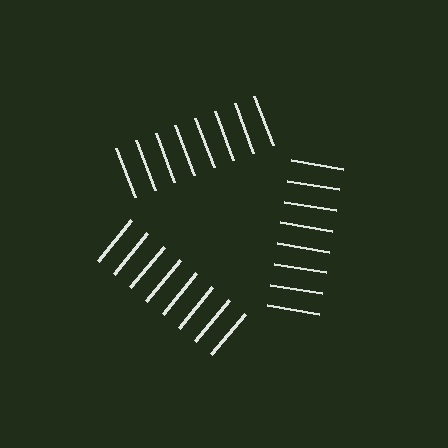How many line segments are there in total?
24 — 8 along each of the 3 edges.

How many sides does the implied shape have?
3 sides — the line-ends trace a triangle.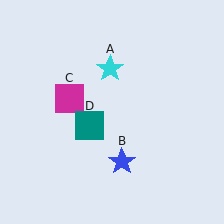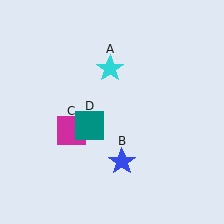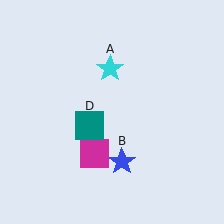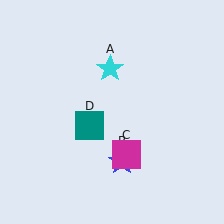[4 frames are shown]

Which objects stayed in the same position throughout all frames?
Cyan star (object A) and blue star (object B) and teal square (object D) remained stationary.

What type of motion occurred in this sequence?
The magenta square (object C) rotated counterclockwise around the center of the scene.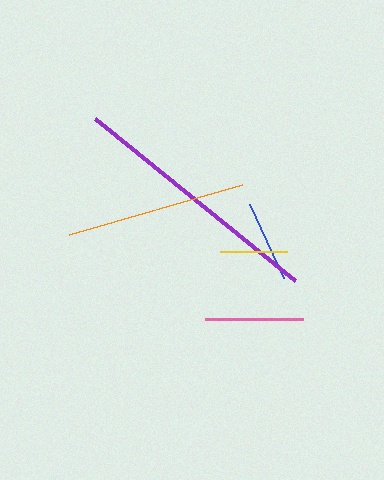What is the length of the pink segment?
The pink segment is approximately 98 pixels long.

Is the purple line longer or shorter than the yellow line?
The purple line is longer than the yellow line.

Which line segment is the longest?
The purple line is the longest at approximately 257 pixels.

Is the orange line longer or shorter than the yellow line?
The orange line is longer than the yellow line.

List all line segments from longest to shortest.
From longest to shortest: purple, orange, pink, blue, yellow.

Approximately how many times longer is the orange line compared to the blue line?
The orange line is approximately 2.2 times the length of the blue line.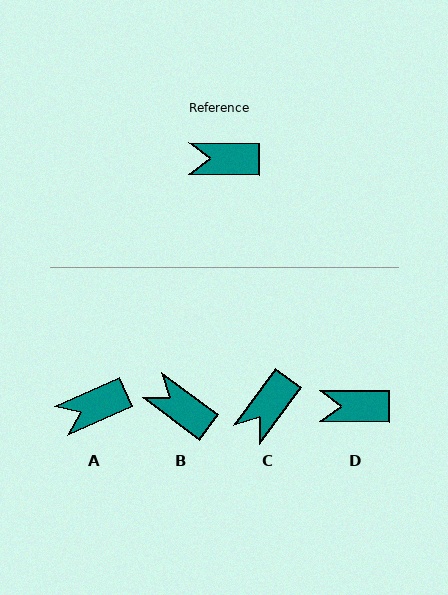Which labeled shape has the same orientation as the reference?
D.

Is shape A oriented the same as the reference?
No, it is off by about 24 degrees.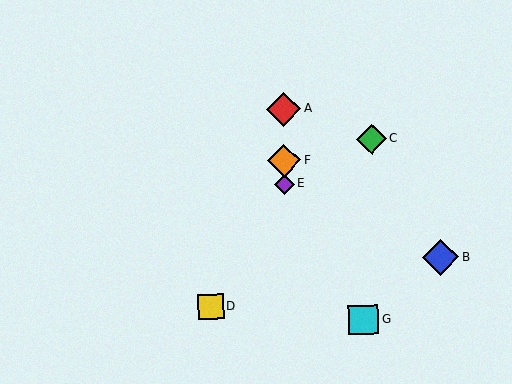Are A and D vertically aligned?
No, A is at x≈283 and D is at x≈211.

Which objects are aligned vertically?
Objects A, E, F are aligned vertically.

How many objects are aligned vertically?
3 objects (A, E, F) are aligned vertically.